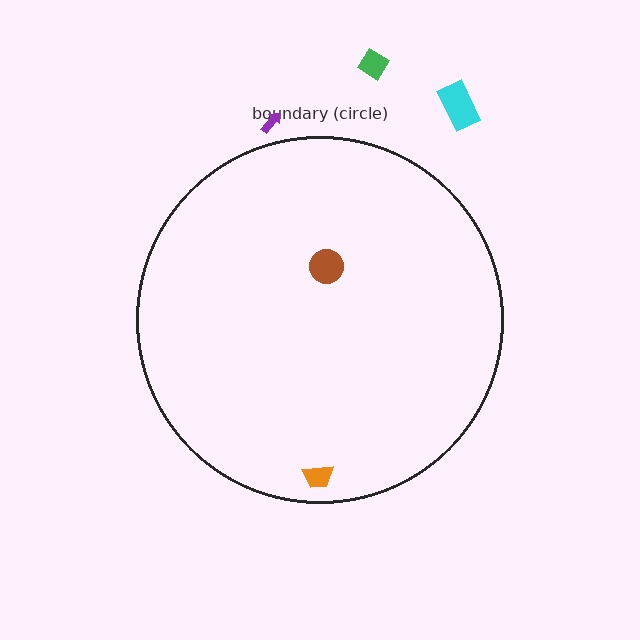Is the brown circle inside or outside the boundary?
Inside.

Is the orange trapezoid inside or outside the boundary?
Inside.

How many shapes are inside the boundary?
2 inside, 3 outside.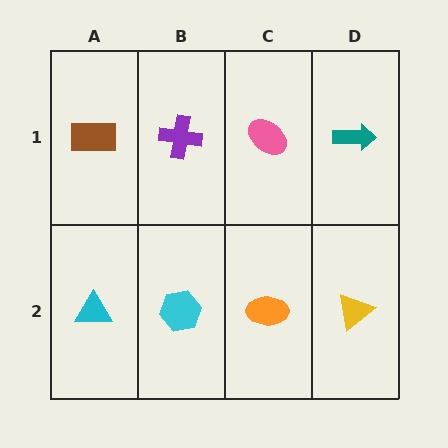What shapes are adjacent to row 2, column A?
A brown rectangle (row 1, column A), a cyan hexagon (row 2, column B).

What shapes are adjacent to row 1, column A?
A cyan triangle (row 2, column A), a purple cross (row 1, column B).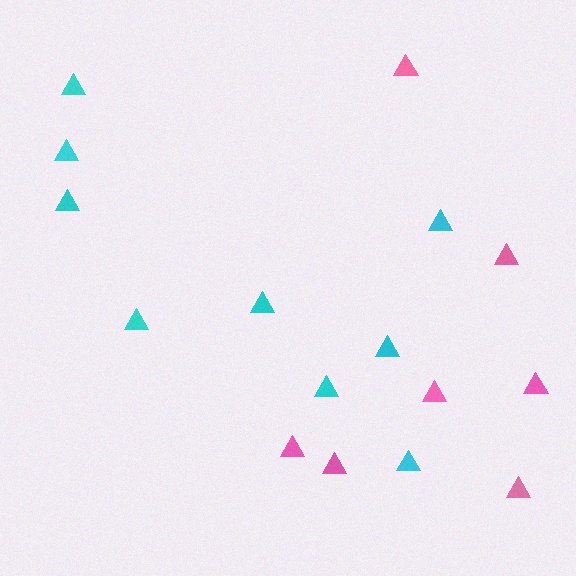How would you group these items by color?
There are 2 groups: one group of cyan triangles (9) and one group of pink triangles (7).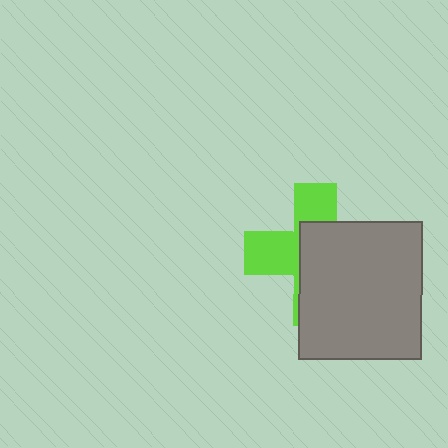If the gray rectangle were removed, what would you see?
You would see the complete lime cross.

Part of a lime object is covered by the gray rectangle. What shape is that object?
It is a cross.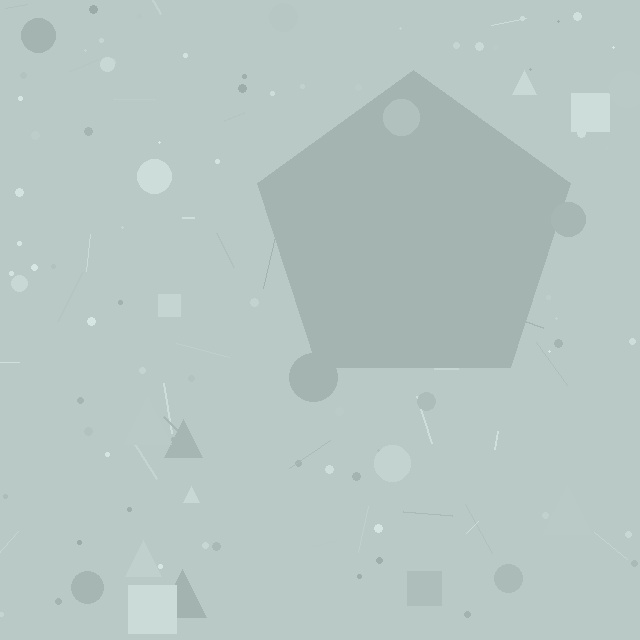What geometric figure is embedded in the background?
A pentagon is embedded in the background.